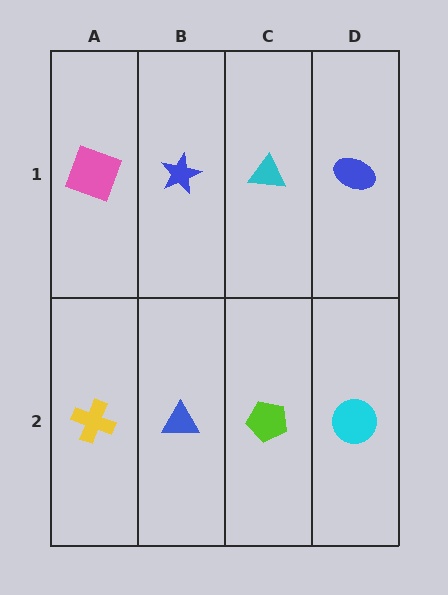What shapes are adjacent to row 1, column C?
A lime pentagon (row 2, column C), a blue star (row 1, column B), a blue ellipse (row 1, column D).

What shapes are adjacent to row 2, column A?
A pink square (row 1, column A), a blue triangle (row 2, column B).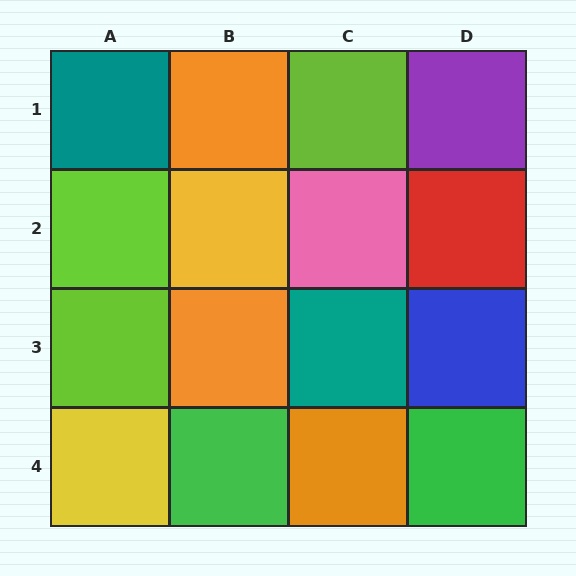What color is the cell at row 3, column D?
Blue.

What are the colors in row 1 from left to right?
Teal, orange, lime, purple.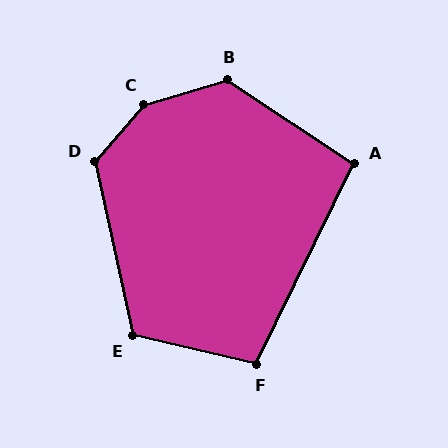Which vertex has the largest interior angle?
C, at approximately 147 degrees.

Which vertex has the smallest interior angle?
A, at approximately 97 degrees.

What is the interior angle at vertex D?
Approximately 127 degrees (obtuse).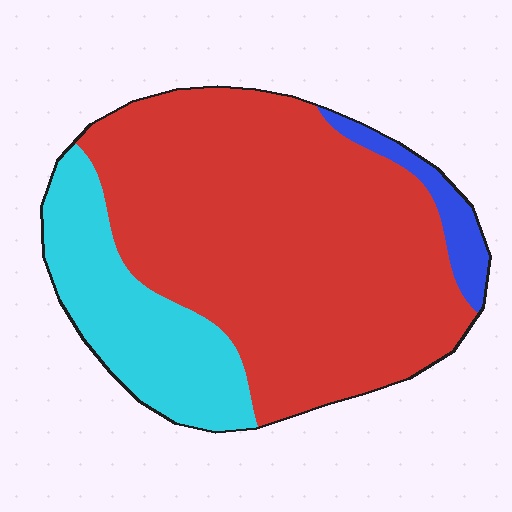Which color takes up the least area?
Blue, at roughly 5%.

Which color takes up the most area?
Red, at roughly 70%.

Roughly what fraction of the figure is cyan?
Cyan takes up about one fifth (1/5) of the figure.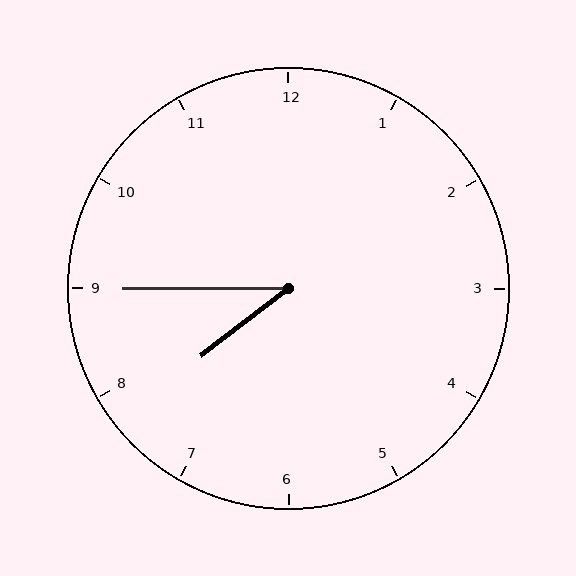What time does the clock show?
7:45.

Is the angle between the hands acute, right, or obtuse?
It is acute.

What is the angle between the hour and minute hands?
Approximately 38 degrees.